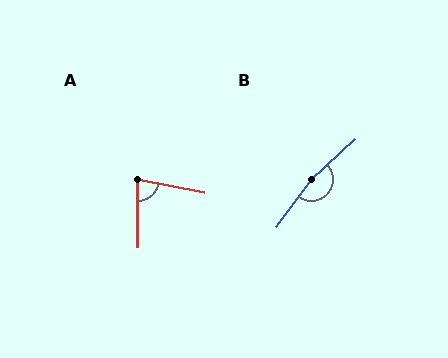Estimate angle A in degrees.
Approximately 78 degrees.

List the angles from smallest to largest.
A (78°), B (169°).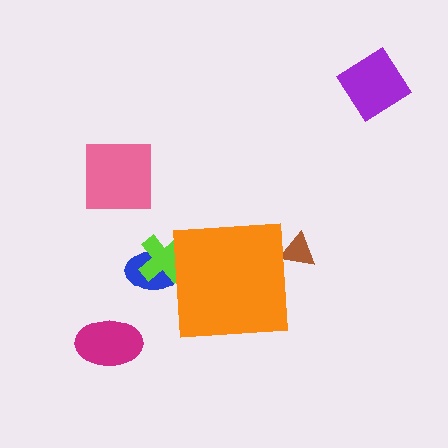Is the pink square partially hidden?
No, the pink square is fully visible.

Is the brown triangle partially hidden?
Yes, the brown triangle is partially hidden behind the orange square.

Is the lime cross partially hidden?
Yes, the lime cross is partially hidden behind the orange square.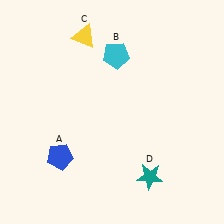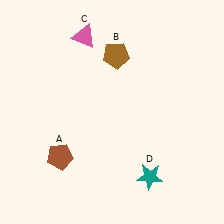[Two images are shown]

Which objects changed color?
A changed from blue to brown. B changed from cyan to brown. C changed from yellow to pink.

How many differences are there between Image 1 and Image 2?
There are 3 differences between the two images.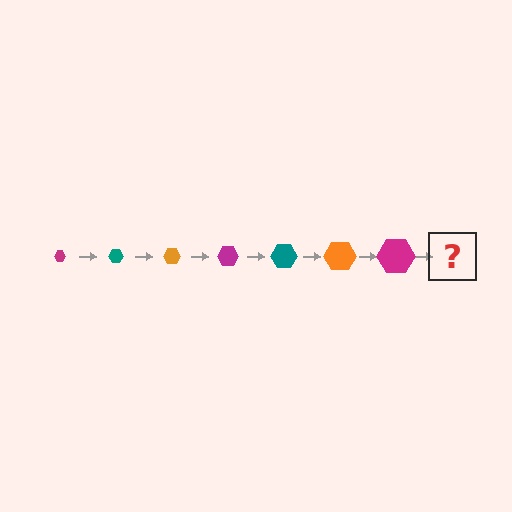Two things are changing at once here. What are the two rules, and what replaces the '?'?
The two rules are that the hexagon grows larger each step and the color cycles through magenta, teal, and orange. The '?' should be a teal hexagon, larger than the previous one.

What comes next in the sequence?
The next element should be a teal hexagon, larger than the previous one.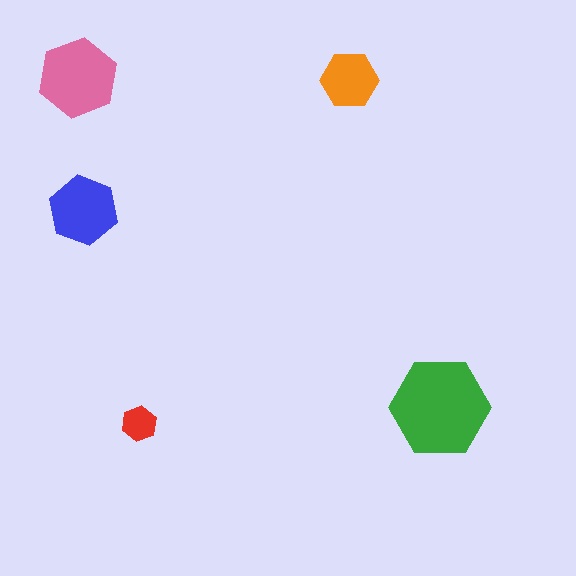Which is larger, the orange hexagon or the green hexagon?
The green one.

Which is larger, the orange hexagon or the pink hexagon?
The pink one.